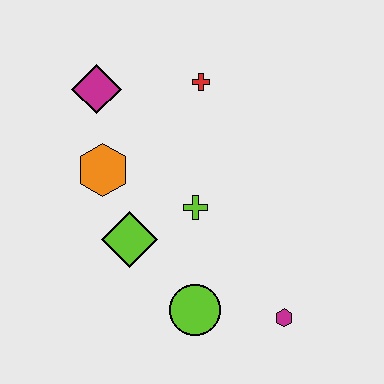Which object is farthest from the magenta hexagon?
The magenta diamond is farthest from the magenta hexagon.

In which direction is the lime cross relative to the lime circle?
The lime cross is above the lime circle.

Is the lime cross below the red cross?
Yes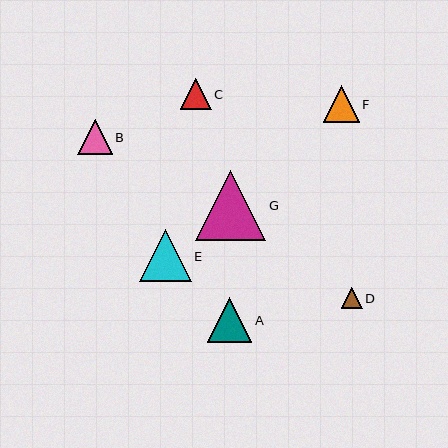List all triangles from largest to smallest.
From largest to smallest: G, E, A, F, B, C, D.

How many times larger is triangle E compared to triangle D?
Triangle E is approximately 2.5 times the size of triangle D.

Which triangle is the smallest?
Triangle D is the smallest with a size of approximately 21 pixels.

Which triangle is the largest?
Triangle G is the largest with a size of approximately 70 pixels.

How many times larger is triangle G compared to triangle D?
Triangle G is approximately 3.3 times the size of triangle D.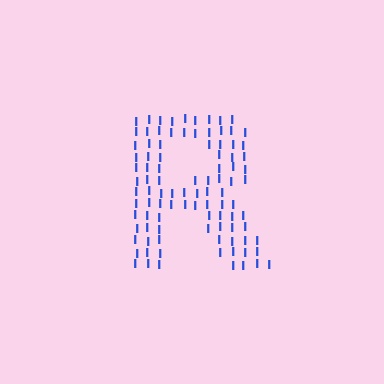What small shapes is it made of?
It is made of small letter I's.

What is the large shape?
The large shape is the letter R.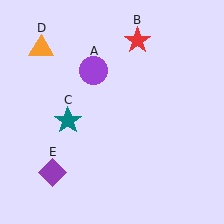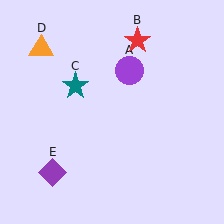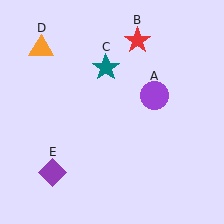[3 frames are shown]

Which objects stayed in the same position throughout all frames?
Red star (object B) and orange triangle (object D) and purple diamond (object E) remained stationary.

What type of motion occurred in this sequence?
The purple circle (object A), teal star (object C) rotated clockwise around the center of the scene.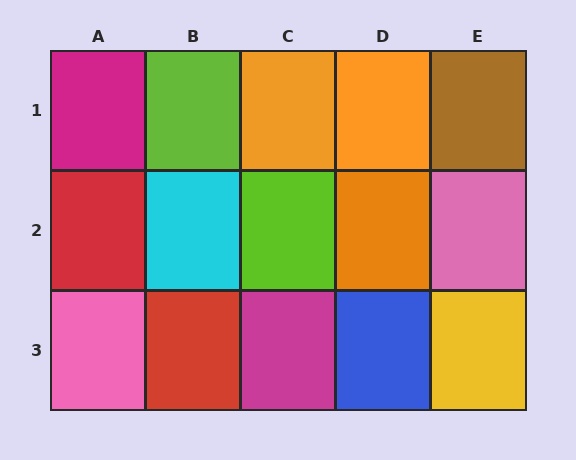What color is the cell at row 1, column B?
Lime.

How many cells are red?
2 cells are red.